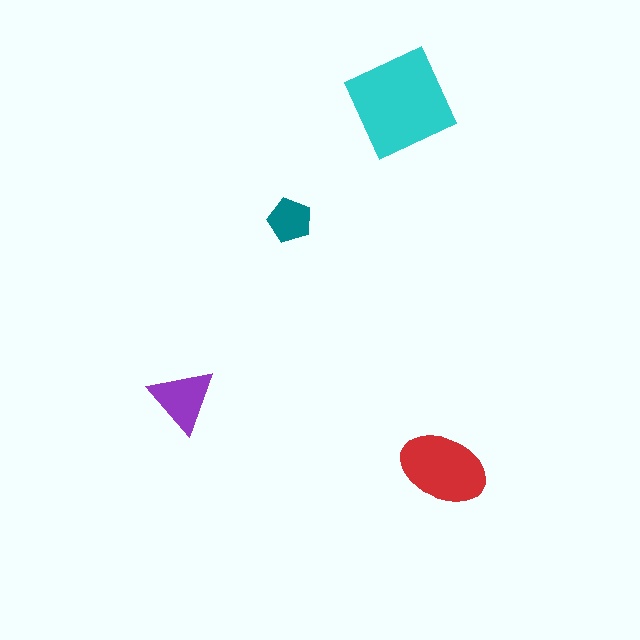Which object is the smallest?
The teal pentagon.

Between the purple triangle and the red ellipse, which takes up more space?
The red ellipse.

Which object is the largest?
The cyan diamond.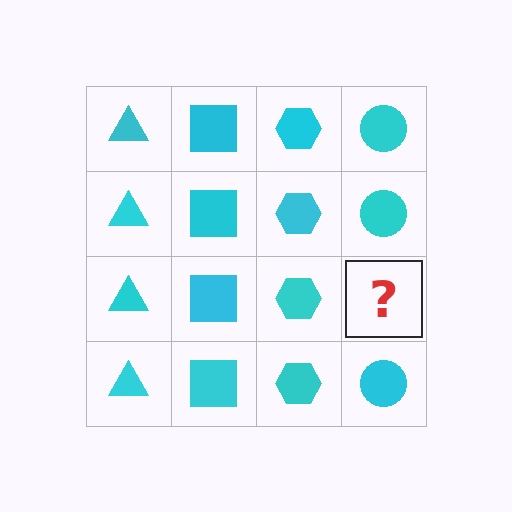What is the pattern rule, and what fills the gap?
The rule is that each column has a consistent shape. The gap should be filled with a cyan circle.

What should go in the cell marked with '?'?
The missing cell should contain a cyan circle.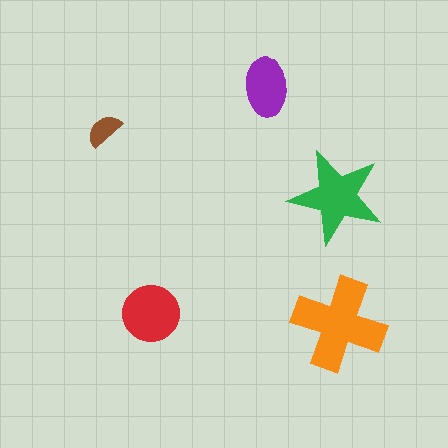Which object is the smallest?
The brown semicircle.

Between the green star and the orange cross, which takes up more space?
The orange cross.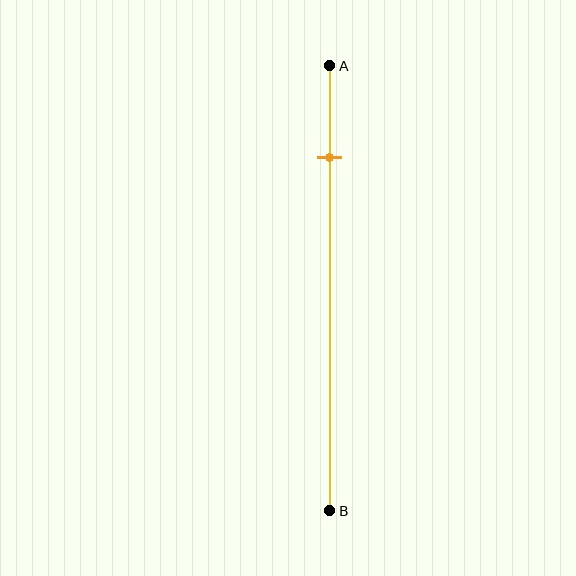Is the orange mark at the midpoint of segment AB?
No, the mark is at about 20% from A, not at the 50% midpoint.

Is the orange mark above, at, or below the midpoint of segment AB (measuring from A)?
The orange mark is above the midpoint of segment AB.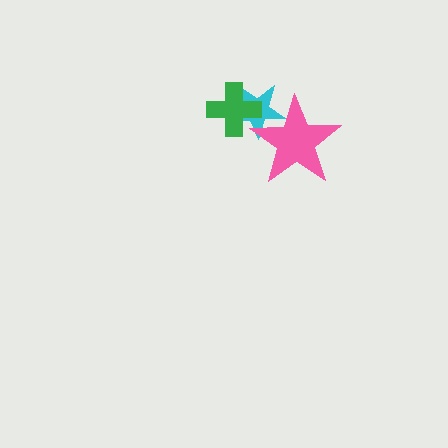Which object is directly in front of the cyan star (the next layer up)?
The green cross is directly in front of the cyan star.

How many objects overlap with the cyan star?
2 objects overlap with the cyan star.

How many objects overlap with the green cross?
1 object overlaps with the green cross.